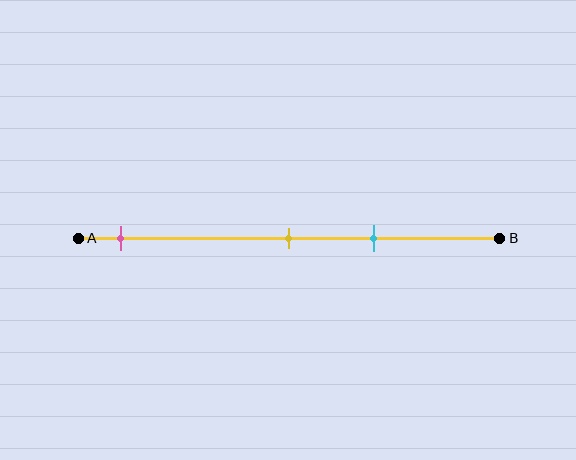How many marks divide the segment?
There are 3 marks dividing the segment.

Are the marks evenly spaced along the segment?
No, the marks are not evenly spaced.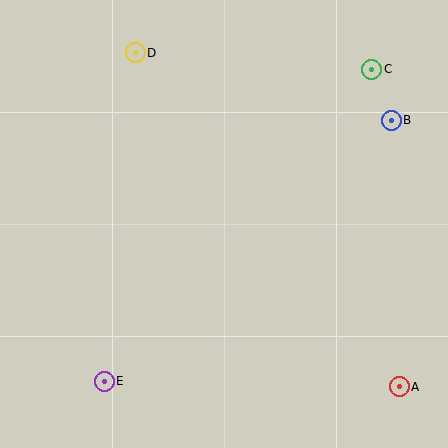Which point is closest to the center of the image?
Point D at (135, 53) is closest to the center.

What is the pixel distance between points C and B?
The distance between C and B is 55 pixels.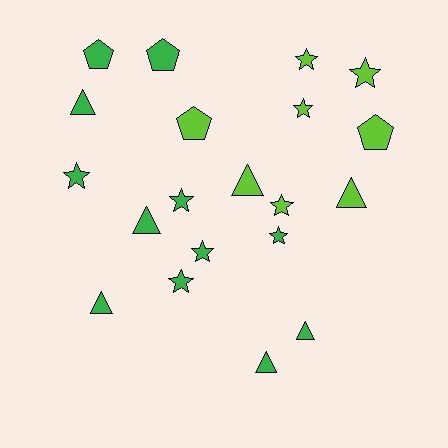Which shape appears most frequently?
Star, with 9 objects.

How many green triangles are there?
There are 5 green triangles.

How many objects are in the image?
There are 20 objects.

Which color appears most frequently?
Green, with 12 objects.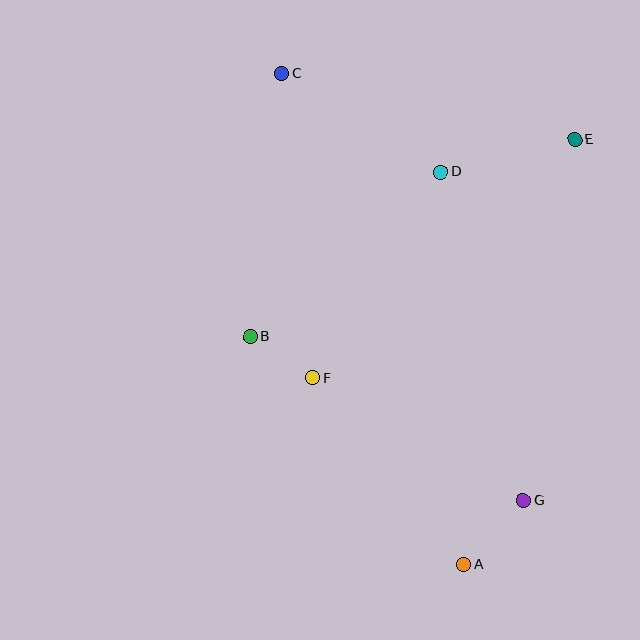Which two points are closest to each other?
Points B and F are closest to each other.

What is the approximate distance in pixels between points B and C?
The distance between B and C is approximately 265 pixels.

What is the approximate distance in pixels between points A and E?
The distance between A and E is approximately 440 pixels.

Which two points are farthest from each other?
Points A and C are farthest from each other.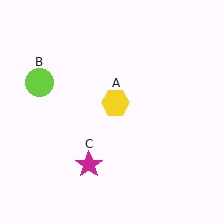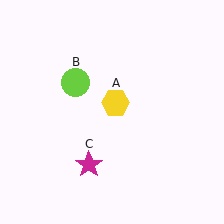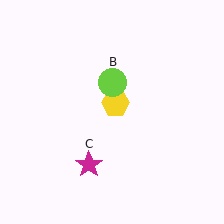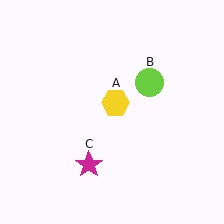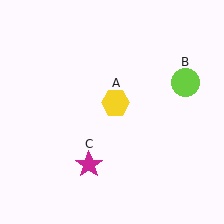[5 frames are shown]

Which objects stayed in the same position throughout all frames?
Yellow hexagon (object A) and magenta star (object C) remained stationary.